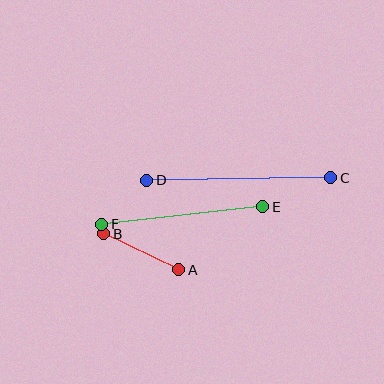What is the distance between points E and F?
The distance is approximately 162 pixels.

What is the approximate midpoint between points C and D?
The midpoint is at approximately (239, 179) pixels.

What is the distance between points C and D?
The distance is approximately 184 pixels.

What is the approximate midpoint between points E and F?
The midpoint is at approximately (182, 216) pixels.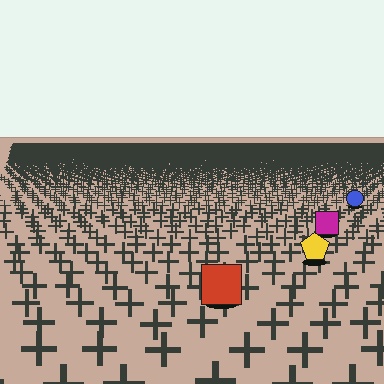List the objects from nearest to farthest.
From nearest to farthest: the red square, the yellow pentagon, the magenta square, the blue circle.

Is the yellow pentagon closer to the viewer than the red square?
No. The red square is closer — you can tell from the texture gradient: the ground texture is coarser near it.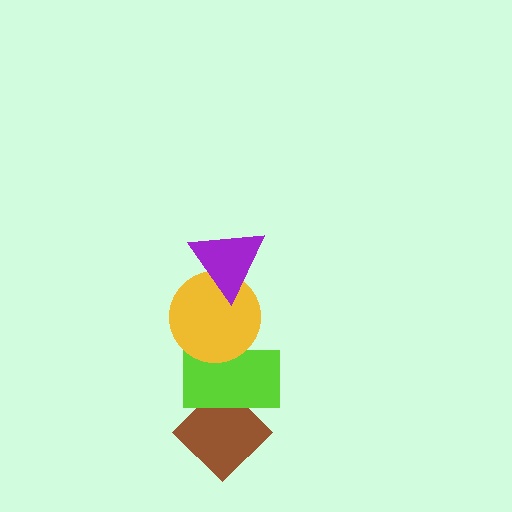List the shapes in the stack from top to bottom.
From top to bottom: the purple triangle, the yellow circle, the lime rectangle, the brown diamond.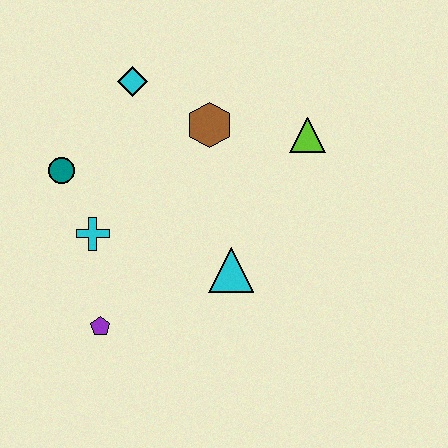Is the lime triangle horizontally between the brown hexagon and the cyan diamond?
No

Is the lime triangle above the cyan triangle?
Yes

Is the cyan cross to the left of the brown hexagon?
Yes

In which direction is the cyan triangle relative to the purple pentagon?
The cyan triangle is to the right of the purple pentagon.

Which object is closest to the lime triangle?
The brown hexagon is closest to the lime triangle.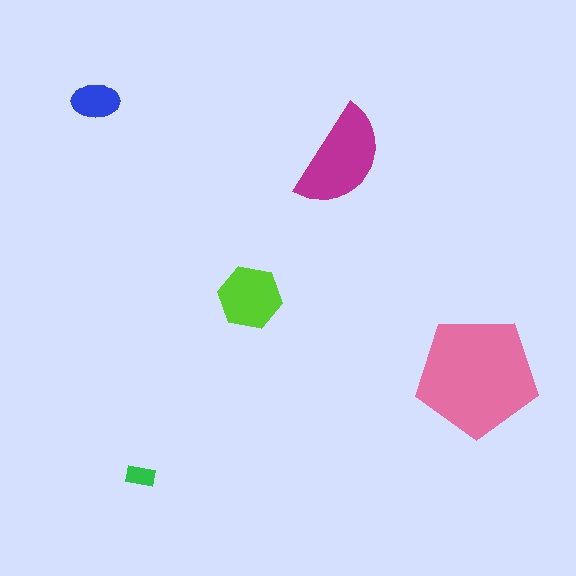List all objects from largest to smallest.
The pink pentagon, the magenta semicircle, the lime hexagon, the blue ellipse, the green rectangle.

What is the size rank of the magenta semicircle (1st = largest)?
2nd.